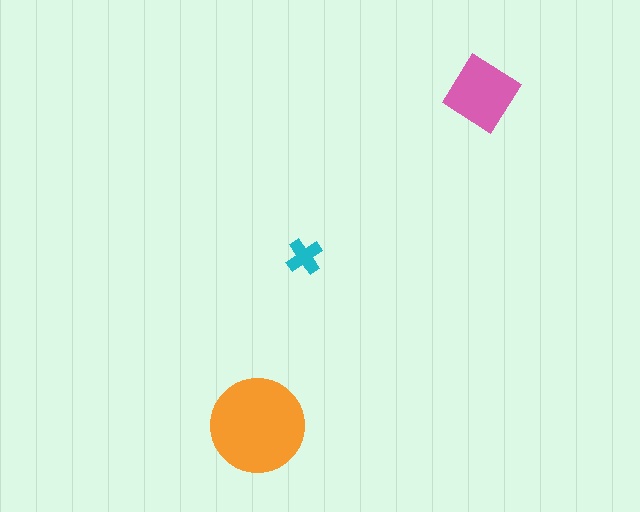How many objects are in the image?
There are 3 objects in the image.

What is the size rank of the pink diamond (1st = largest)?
2nd.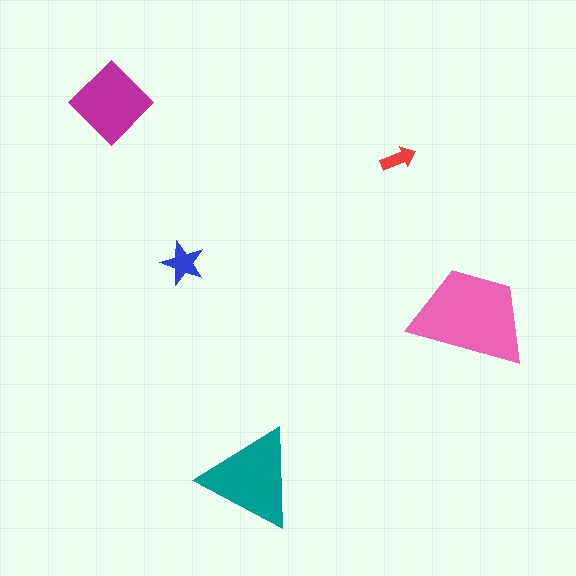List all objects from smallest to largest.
The red arrow, the blue star, the magenta diamond, the teal triangle, the pink trapezoid.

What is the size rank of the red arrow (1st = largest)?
5th.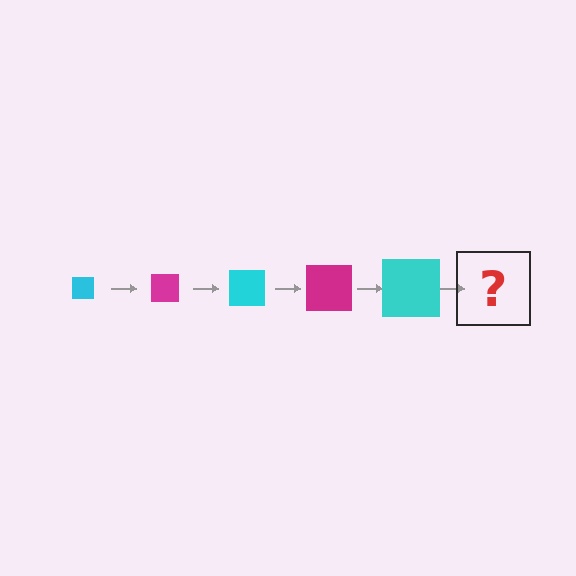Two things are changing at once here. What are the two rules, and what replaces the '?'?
The two rules are that the square grows larger each step and the color cycles through cyan and magenta. The '?' should be a magenta square, larger than the previous one.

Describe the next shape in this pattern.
It should be a magenta square, larger than the previous one.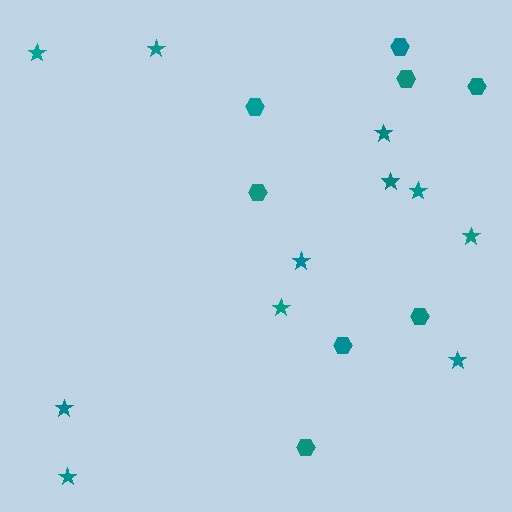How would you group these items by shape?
There are 2 groups: one group of hexagons (8) and one group of stars (11).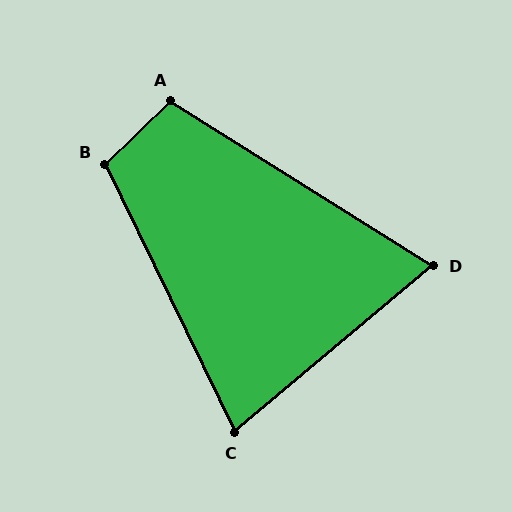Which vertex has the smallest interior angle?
D, at approximately 72 degrees.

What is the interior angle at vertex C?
Approximately 76 degrees (acute).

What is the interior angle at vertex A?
Approximately 104 degrees (obtuse).